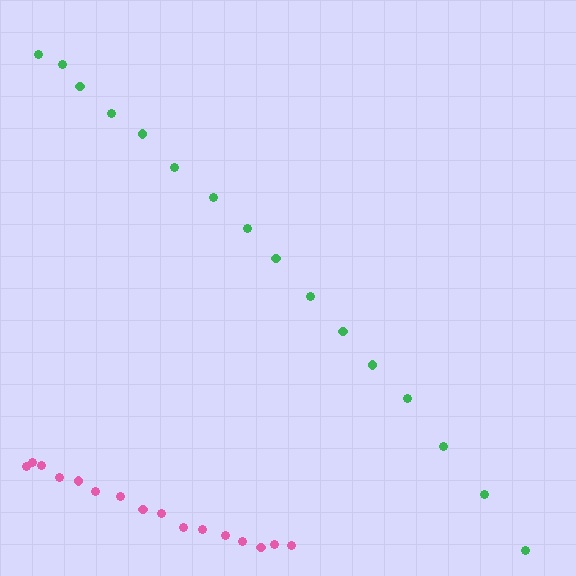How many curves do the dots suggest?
There are 2 distinct paths.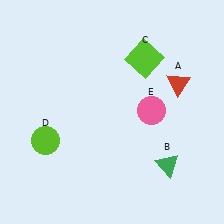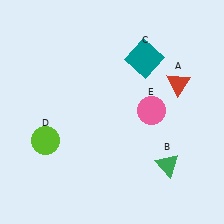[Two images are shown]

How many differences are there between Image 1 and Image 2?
There is 1 difference between the two images.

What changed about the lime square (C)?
In Image 1, C is lime. In Image 2, it changed to teal.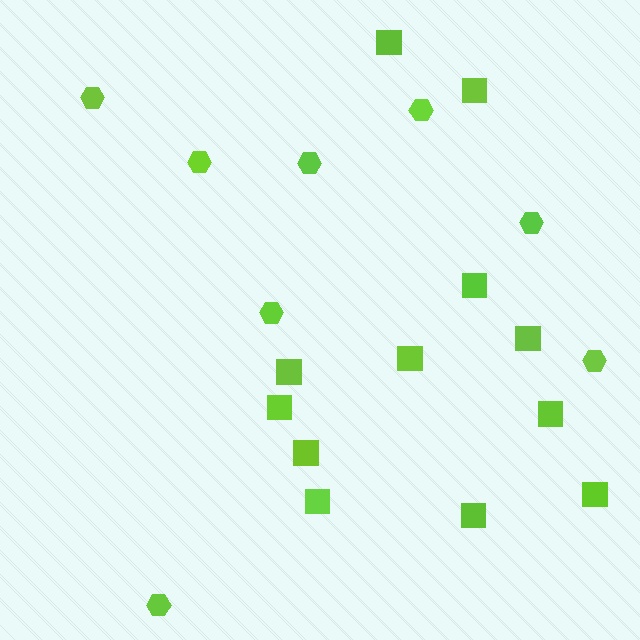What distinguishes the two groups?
There are 2 groups: one group of hexagons (8) and one group of squares (12).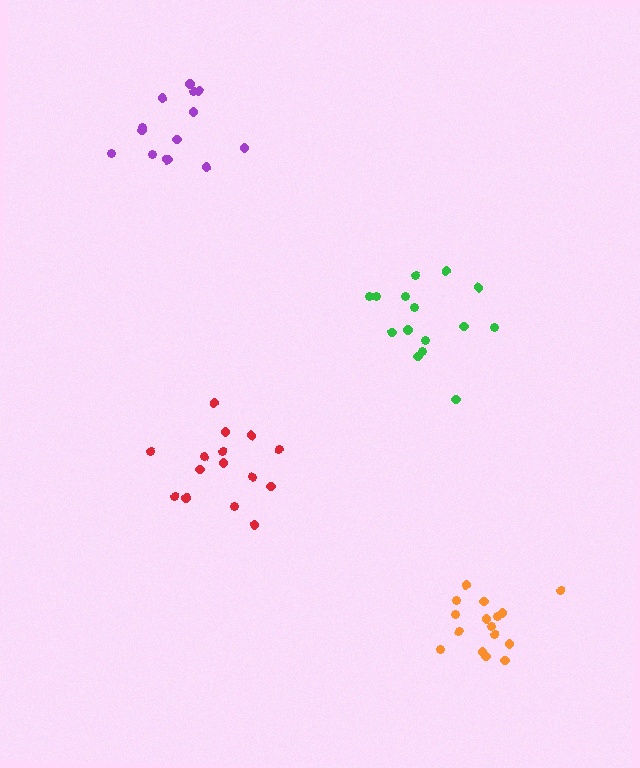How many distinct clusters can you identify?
There are 4 distinct clusters.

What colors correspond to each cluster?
The clusters are colored: green, red, purple, orange.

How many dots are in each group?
Group 1: 15 dots, Group 2: 15 dots, Group 3: 14 dots, Group 4: 16 dots (60 total).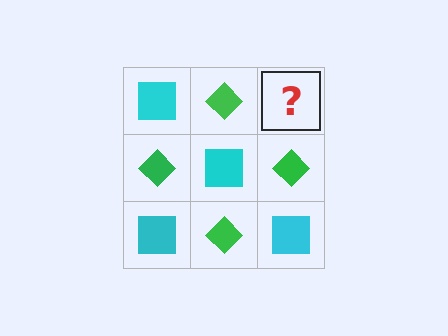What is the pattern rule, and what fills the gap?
The rule is that it alternates cyan square and green diamond in a checkerboard pattern. The gap should be filled with a cyan square.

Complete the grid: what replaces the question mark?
The question mark should be replaced with a cyan square.